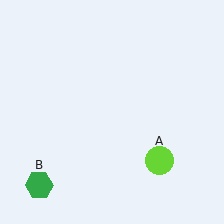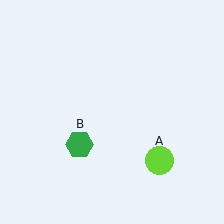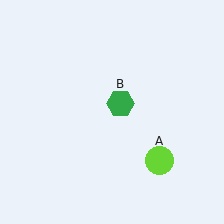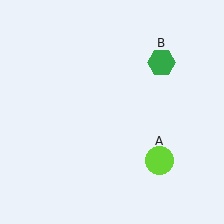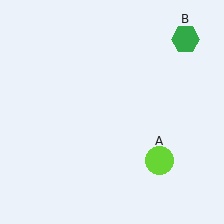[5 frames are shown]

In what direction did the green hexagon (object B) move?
The green hexagon (object B) moved up and to the right.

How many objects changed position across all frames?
1 object changed position: green hexagon (object B).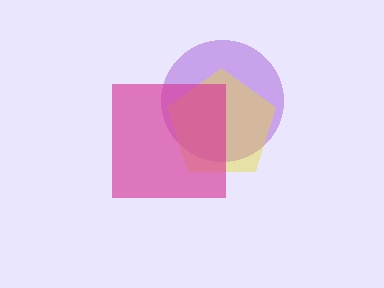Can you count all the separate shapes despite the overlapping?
Yes, there are 3 separate shapes.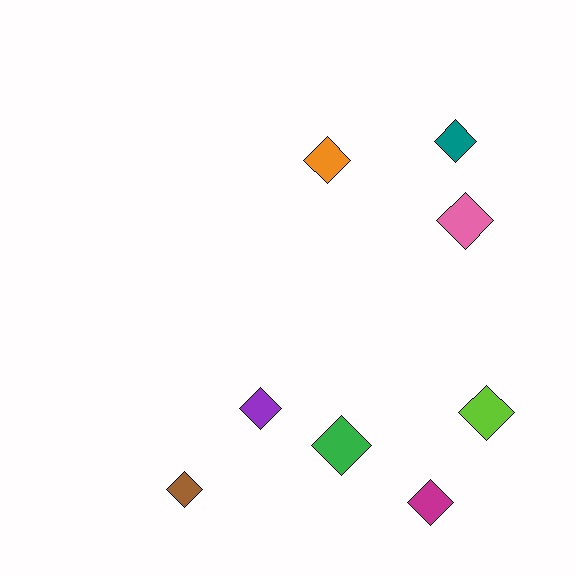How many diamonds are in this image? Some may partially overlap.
There are 8 diamonds.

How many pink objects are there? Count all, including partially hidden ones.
There is 1 pink object.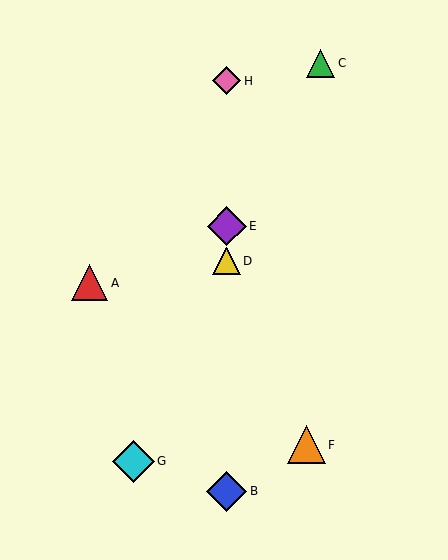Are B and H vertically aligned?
Yes, both are at x≈227.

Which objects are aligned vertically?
Objects B, D, E, H are aligned vertically.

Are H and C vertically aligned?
No, H is at x≈227 and C is at x≈320.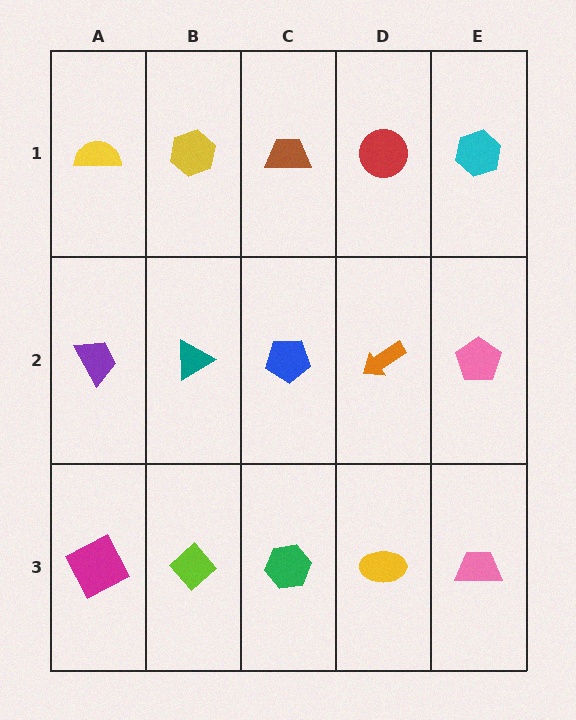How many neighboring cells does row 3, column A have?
2.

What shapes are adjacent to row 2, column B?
A yellow hexagon (row 1, column B), a lime diamond (row 3, column B), a purple trapezoid (row 2, column A), a blue pentagon (row 2, column C).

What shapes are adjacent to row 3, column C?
A blue pentagon (row 2, column C), a lime diamond (row 3, column B), a yellow ellipse (row 3, column D).